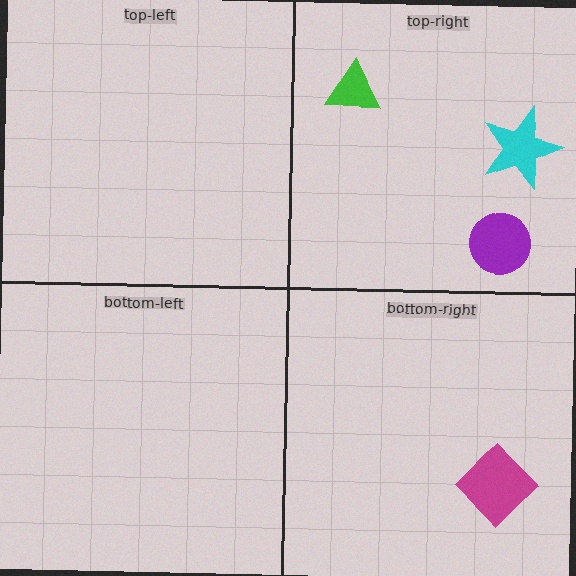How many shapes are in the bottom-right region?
1.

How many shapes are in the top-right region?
3.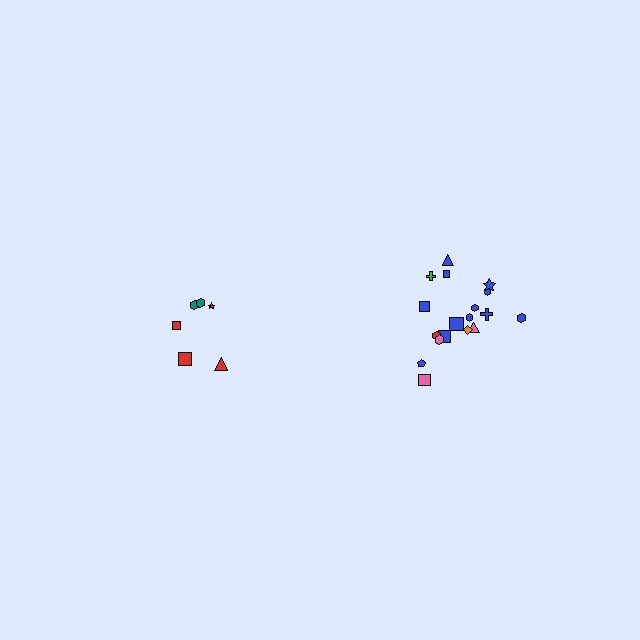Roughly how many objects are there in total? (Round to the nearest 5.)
Roughly 25 objects in total.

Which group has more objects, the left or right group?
The right group.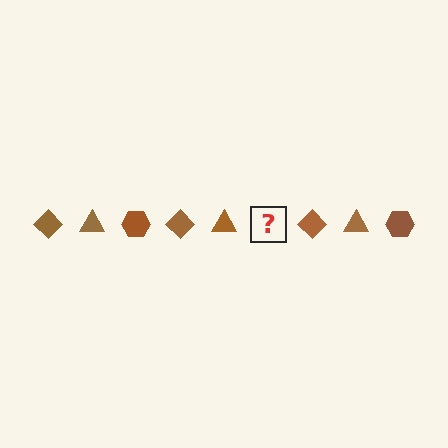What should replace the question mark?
The question mark should be replaced with a brown hexagon.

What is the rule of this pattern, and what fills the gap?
The rule is that the pattern cycles through diamond, triangle, hexagon shapes in brown. The gap should be filled with a brown hexagon.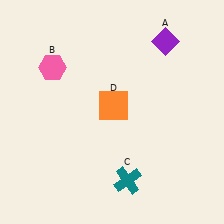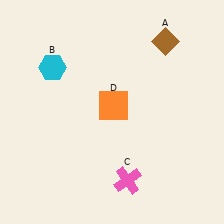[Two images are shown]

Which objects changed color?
A changed from purple to brown. B changed from pink to cyan. C changed from teal to pink.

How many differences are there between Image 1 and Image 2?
There are 3 differences between the two images.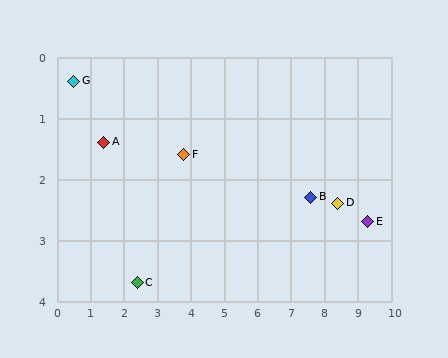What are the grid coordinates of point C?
Point C is at approximately (2.4, 3.7).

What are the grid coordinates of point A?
Point A is at approximately (1.4, 1.4).